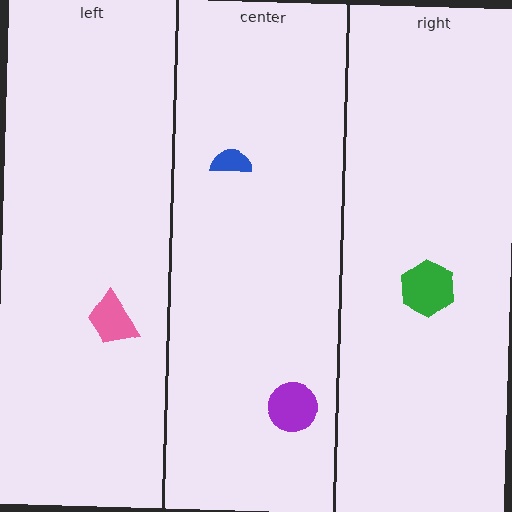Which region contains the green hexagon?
The right region.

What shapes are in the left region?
The pink trapezoid.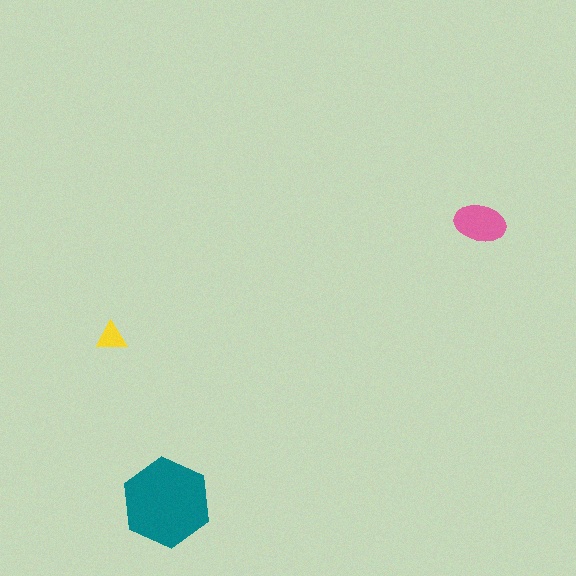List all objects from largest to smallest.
The teal hexagon, the pink ellipse, the yellow triangle.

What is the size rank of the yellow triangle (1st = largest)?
3rd.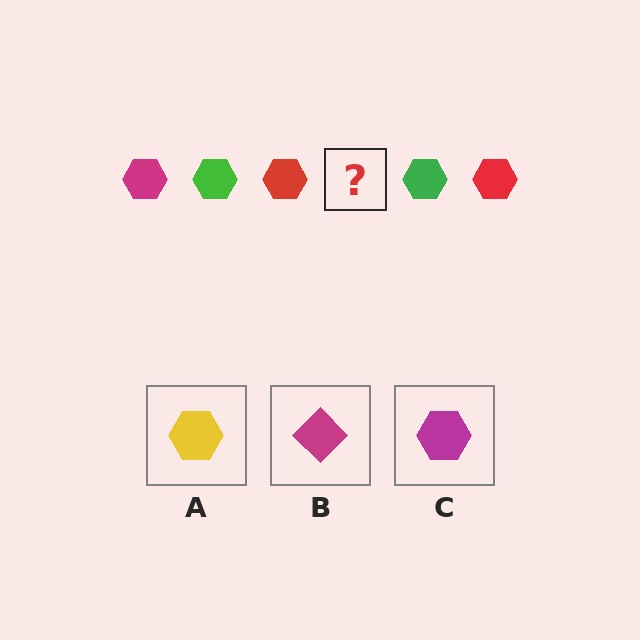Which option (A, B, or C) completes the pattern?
C.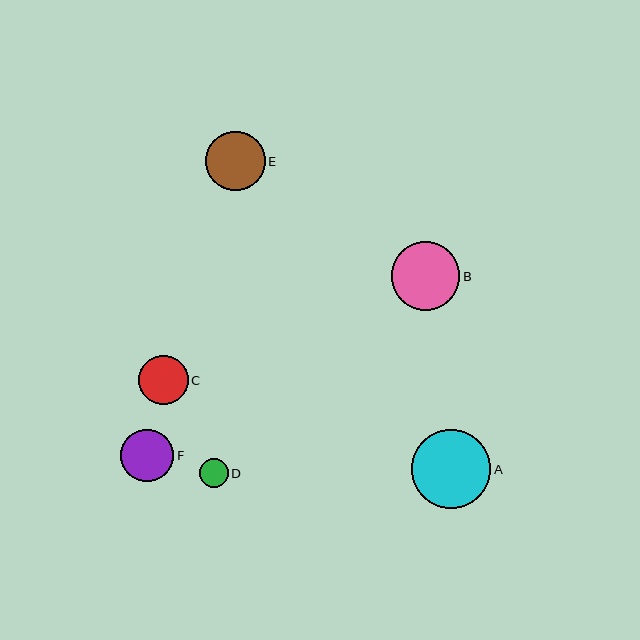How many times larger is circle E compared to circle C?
Circle E is approximately 1.2 times the size of circle C.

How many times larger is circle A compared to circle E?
Circle A is approximately 1.3 times the size of circle E.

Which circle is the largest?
Circle A is the largest with a size of approximately 79 pixels.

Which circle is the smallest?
Circle D is the smallest with a size of approximately 29 pixels.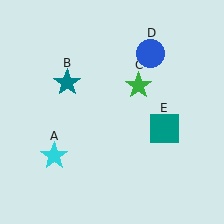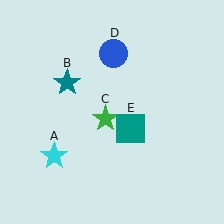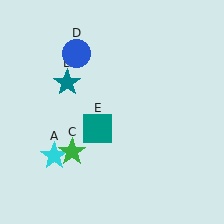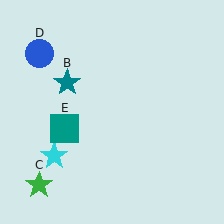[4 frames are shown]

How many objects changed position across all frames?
3 objects changed position: green star (object C), blue circle (object D), teal square (object E).